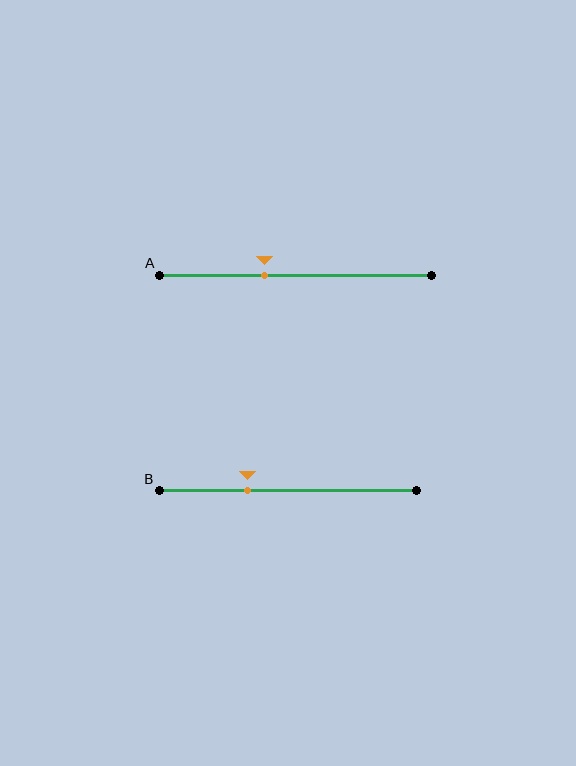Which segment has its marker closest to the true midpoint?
Segment A has its marker closest to the true midpoint.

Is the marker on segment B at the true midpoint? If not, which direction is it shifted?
No, the marker on segment B is shifted to the left by about 16% of the segment length.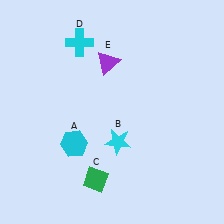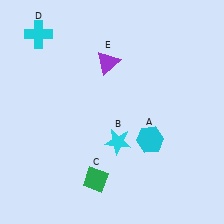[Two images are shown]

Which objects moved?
The objects that moved are: the cyan hexagon (A), the cyan cross (D).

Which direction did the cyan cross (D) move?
The cyan cross (D) moved left.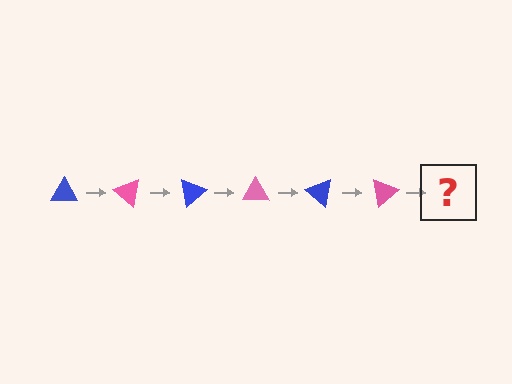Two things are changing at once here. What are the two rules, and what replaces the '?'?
The two rules are that it rotates 40 degrees each step and the color cycles through blue and pink. The '?' should be a blue triangle, rotated 240 degrees from the start.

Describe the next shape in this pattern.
It should be a blue triangle, rotated 240 degrees from the start.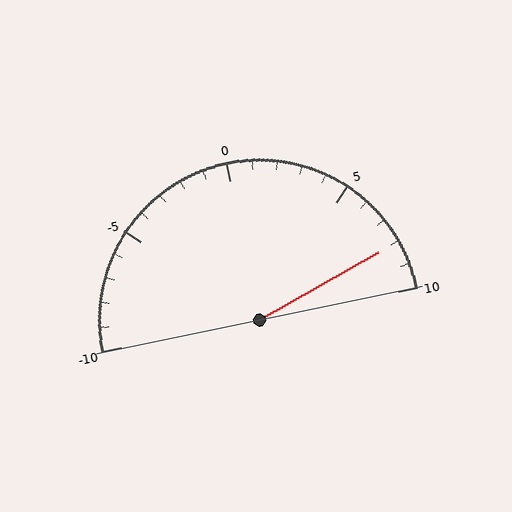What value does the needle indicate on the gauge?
The needle indicates approximately 8.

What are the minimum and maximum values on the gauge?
The gauge ranges from -10 to 10.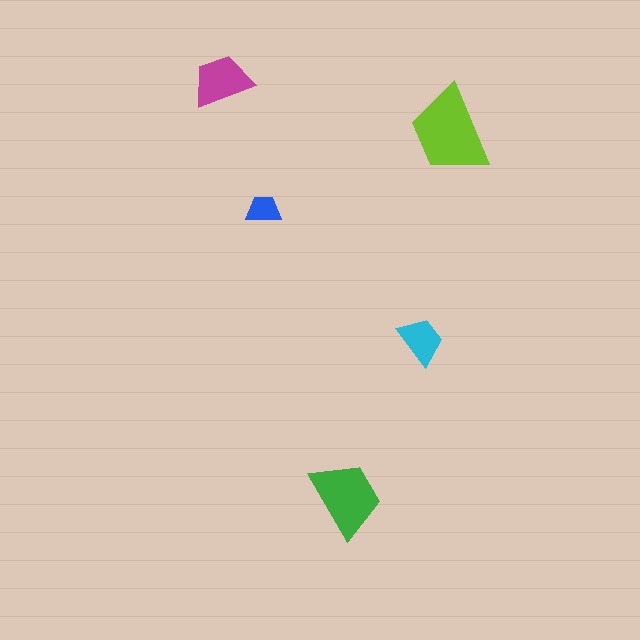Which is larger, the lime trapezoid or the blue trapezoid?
The lime one.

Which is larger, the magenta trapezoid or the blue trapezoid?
The magenta one.